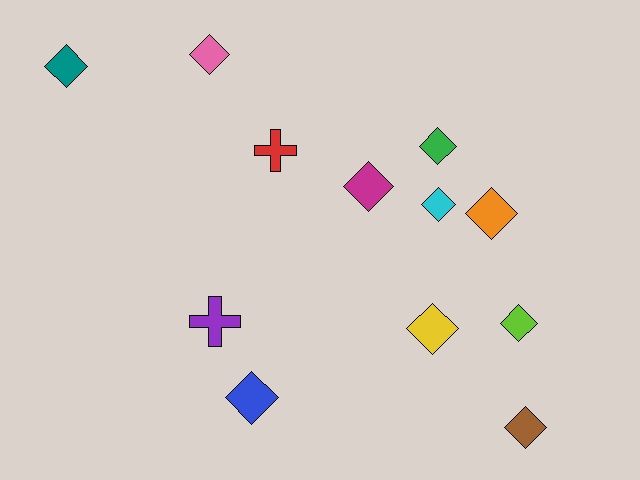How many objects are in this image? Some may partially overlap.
There are 12 objects.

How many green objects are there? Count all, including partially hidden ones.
There is 1 green object.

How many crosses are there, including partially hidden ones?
There are 2 crosses.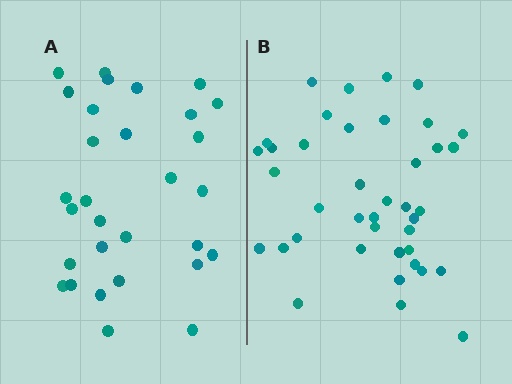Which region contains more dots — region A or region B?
Region B (the right region) has more dots.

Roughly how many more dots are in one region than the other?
Region B has roughly 10 or so more dots than region A.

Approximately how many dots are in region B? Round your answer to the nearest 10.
About 40 dots.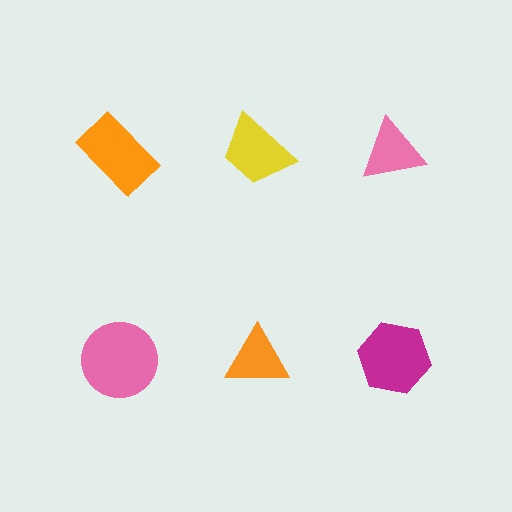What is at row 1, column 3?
A pink triangle.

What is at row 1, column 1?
An orange rectangle.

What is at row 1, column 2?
A yellow trapezoid.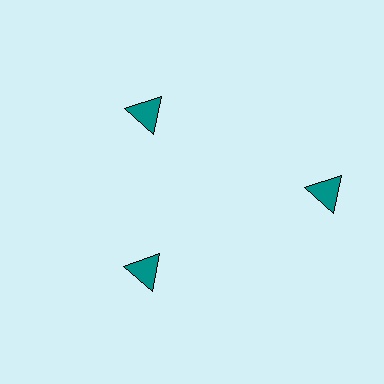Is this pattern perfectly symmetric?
No. The 3 teal triangles are arranged in a ring, but one element near the 3 o'clock position is pushed outward from the center, breaking the 3-fold rotational symmetry.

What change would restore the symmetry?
The symmetry would be restored by moving it inward, back onto the ring so that all 3 triangles sit at equal angles and equal distance from the center.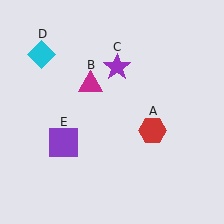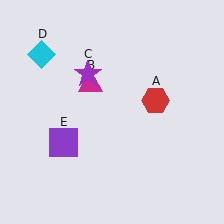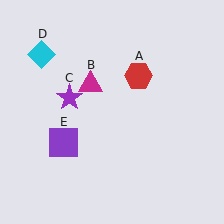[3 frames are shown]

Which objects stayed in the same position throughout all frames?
Magenta triangle (object B) and cyan diamond (object D) and purple square (object E) remained stationary.